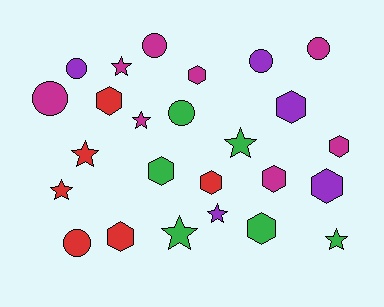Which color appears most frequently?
Magenta, with 8 objects.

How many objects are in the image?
There are 25 objects.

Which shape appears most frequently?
Hexagon, with 10 objects.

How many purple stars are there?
There is 1 purple star.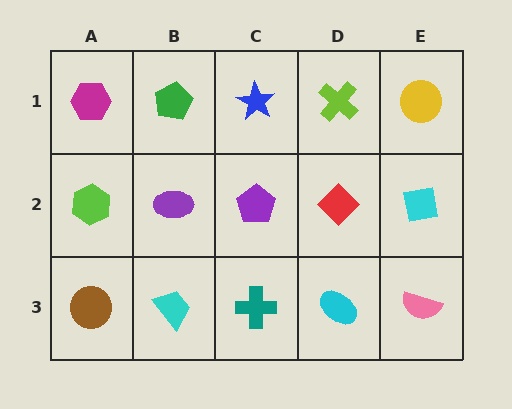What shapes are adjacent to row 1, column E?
A cyan square (row 2, column E), a lime cross (row 1, column D).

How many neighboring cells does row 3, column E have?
2.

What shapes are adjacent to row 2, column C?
A blue star (row 1, column C), a teal cross (row 3, column C), a purple ellipse (row 2, column B), a red diamond (row 2, column D).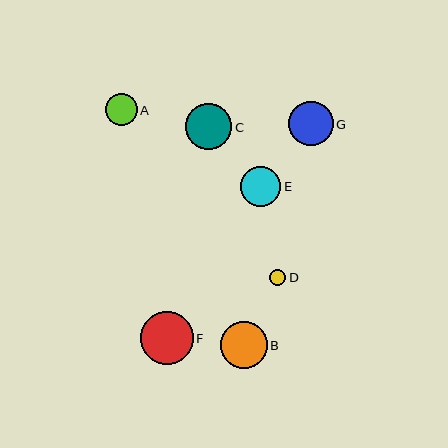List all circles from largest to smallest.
From largest to smallest: F, B, C, G, E, A, D.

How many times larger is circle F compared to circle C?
Circle F is approximately 1.2 times the size of circle C.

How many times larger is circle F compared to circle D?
Circle F is approximately 3.3 times the size of circle D.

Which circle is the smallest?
Circle D is the smallest with a size of approximately 16 pixels.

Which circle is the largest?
Circle F is the largest with a size of approximately 53 pixels.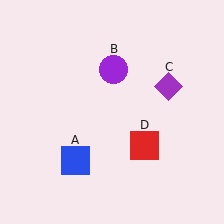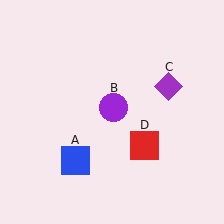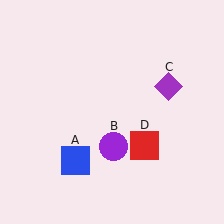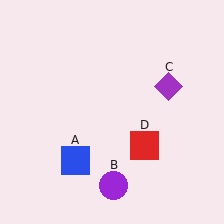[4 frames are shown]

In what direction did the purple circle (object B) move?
The purple circle (object B) moved down.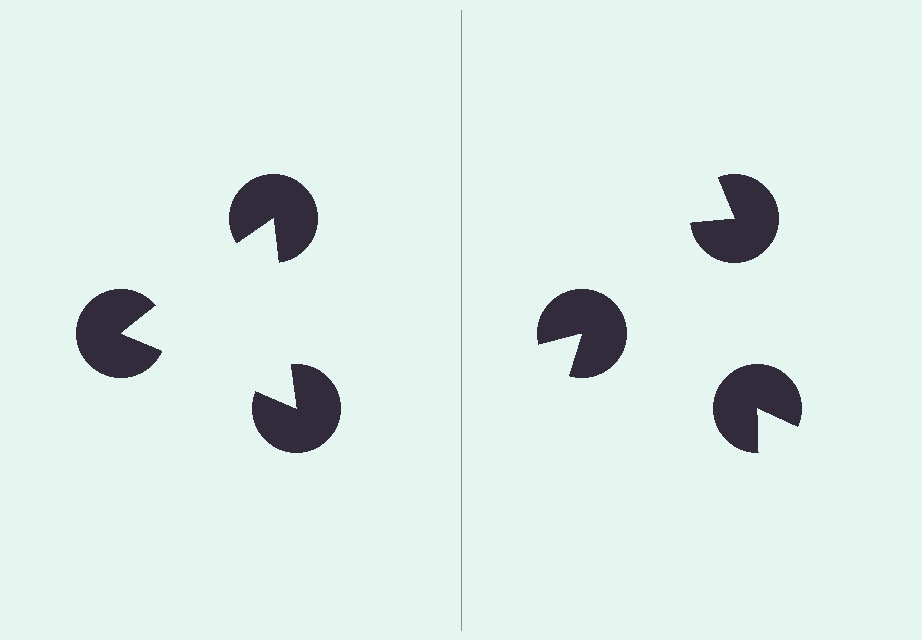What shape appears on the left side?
An illusory triangle.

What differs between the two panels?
The pac-man discs are positioned identically on both sides; only the wedge orientations differ. On the left they align to a triangle; on the right they are misaligned.